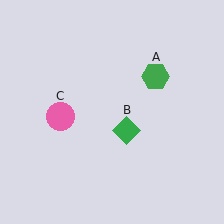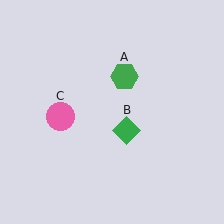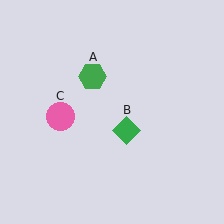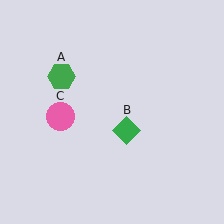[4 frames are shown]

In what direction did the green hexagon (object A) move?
The green hexagon (object A) moved left.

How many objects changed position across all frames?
1 object changed position: green hexagon (object A).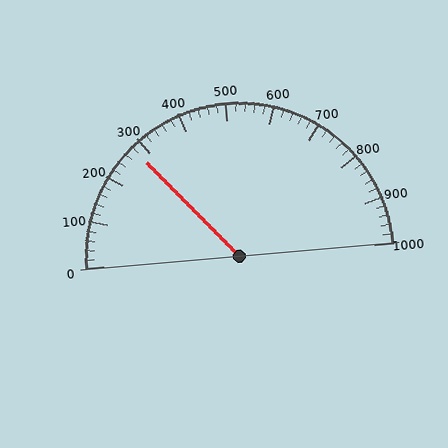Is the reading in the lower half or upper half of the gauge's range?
The reading is in the lower half of the range (0 to 1000).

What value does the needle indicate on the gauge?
The needle indicates approximately 280.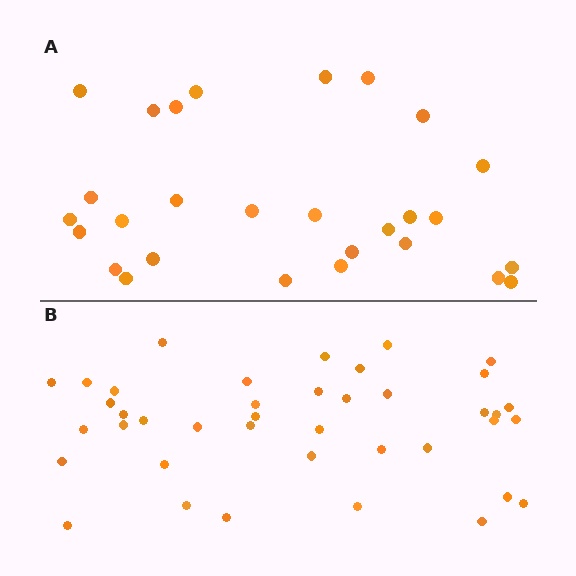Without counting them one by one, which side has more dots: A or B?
Region B (the bottom region) has more dots.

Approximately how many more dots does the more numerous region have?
Region B has roughly 12 or so more dots than region A.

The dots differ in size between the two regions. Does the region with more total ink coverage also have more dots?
No. Region A has more total ink coverage because its dots are larger, but region B actually contains more individual dots. Total area can be misleading — the number of items is what matters here.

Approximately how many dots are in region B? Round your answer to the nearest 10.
About 40 dots.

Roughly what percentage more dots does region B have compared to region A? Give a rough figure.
About 45% more.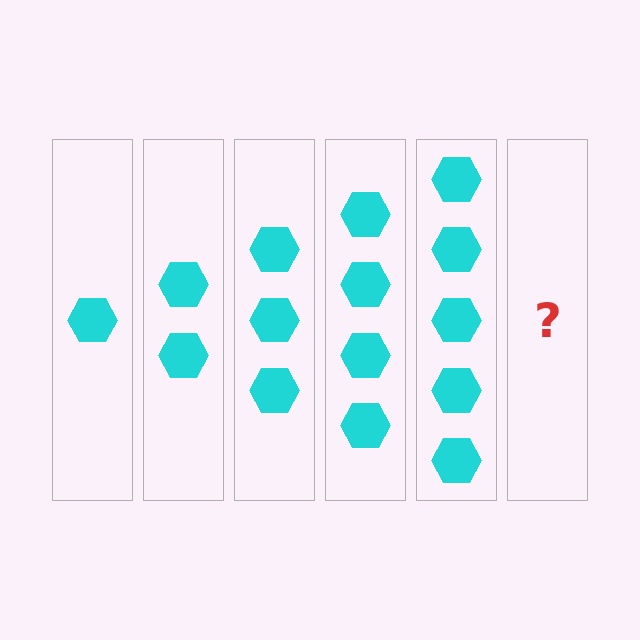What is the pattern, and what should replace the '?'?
The pattern is that each step adds one more hexagon. The '?' should be 6 hexagons.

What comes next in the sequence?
The next element should be 6 hexagons.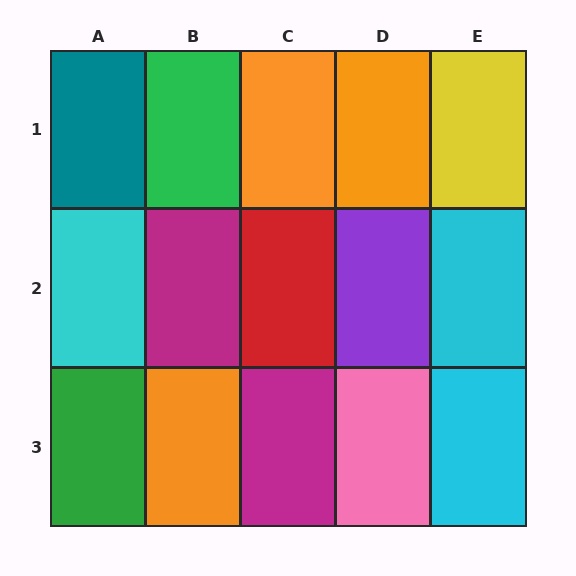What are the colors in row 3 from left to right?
Green, orange, magenta, pink, cyan.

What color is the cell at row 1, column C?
Orange.